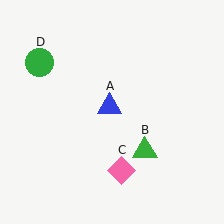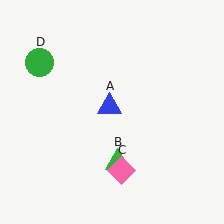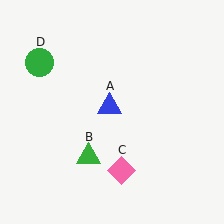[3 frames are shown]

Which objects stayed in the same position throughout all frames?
Blue triangle (object A) and pink diamond (object C) and green circle (object D) remained stationary.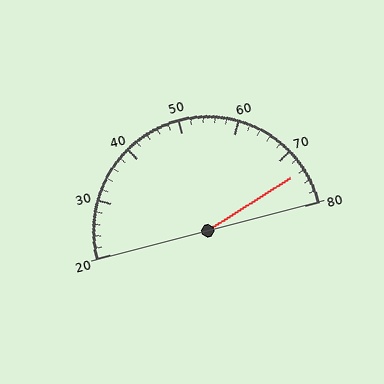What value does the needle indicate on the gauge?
The needle indicates approximately 74.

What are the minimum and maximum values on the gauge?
The gauge ranges from 20 to 80.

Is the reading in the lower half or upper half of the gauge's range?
The reading is in the upper half of the range (20 to 80).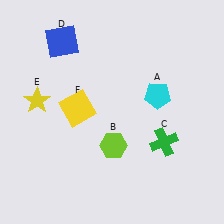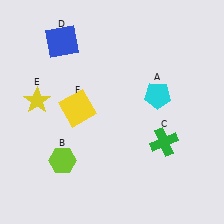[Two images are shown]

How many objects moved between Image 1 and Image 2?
1 object moved between the two images.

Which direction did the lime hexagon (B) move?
The lime hexagon (B) moved left.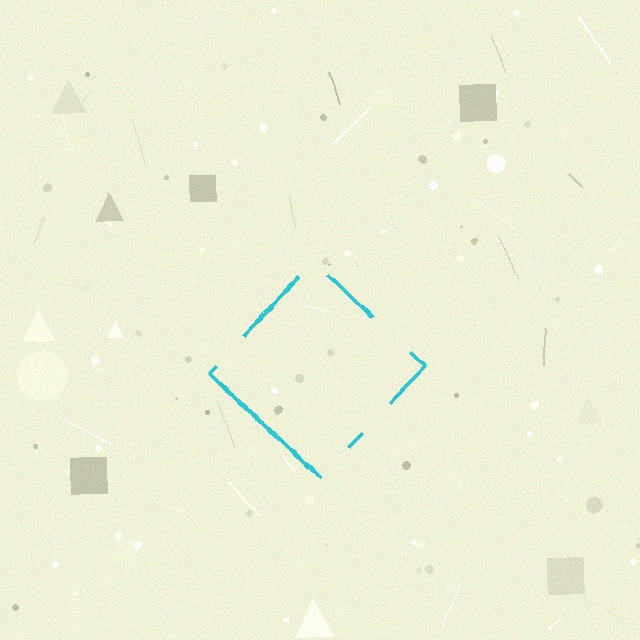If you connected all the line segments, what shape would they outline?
They would outline a diamond.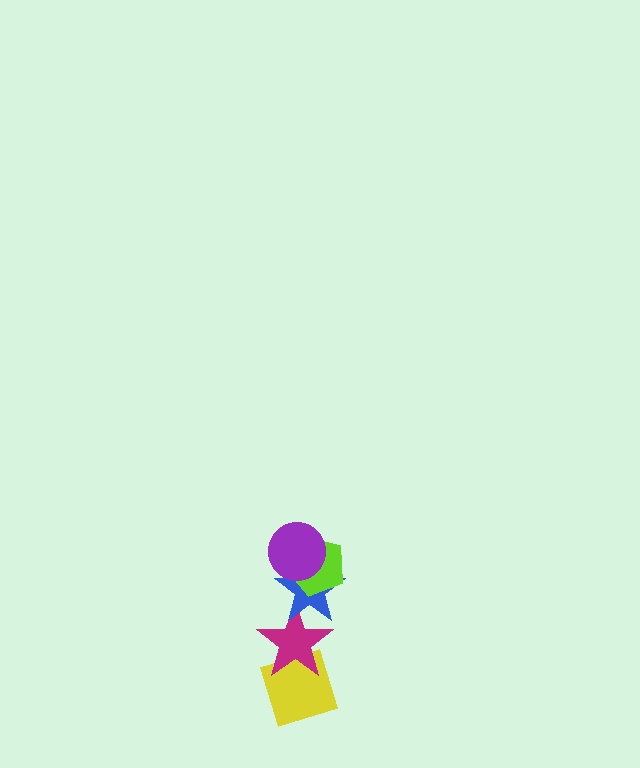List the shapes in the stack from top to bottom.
From top to bottom: the purple circle, the lime pentagon, the blue star, the magenta star, the yellow diamond.